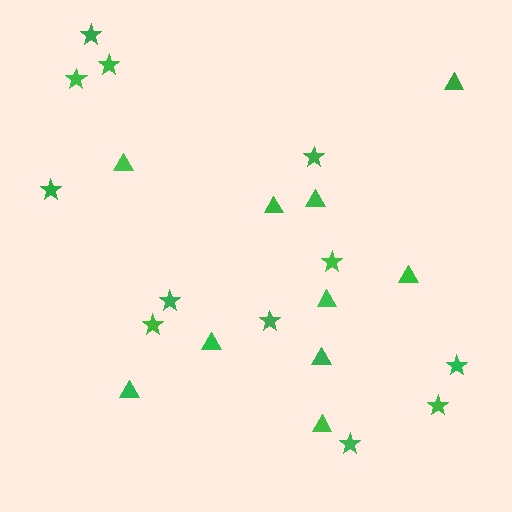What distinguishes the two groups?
There are 2 groups: one group of triangles (10) and one group of stars (12).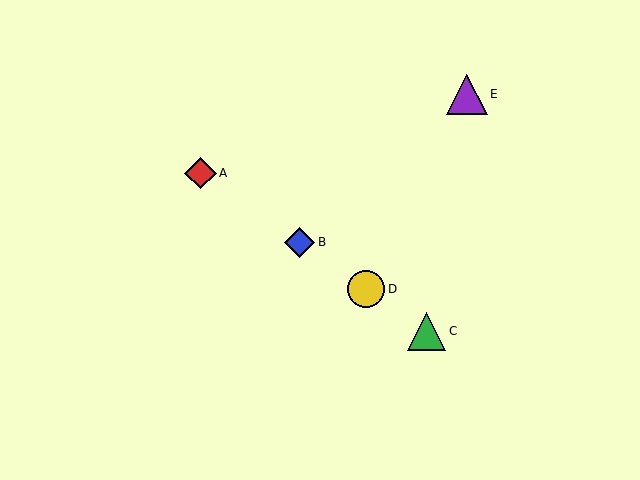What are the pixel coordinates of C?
Object C is at (427, 331).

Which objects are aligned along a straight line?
Objects A, B, C, D are aligned along a straight line.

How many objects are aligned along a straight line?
4 objects (A, B, C, D) are aligned along a straight line.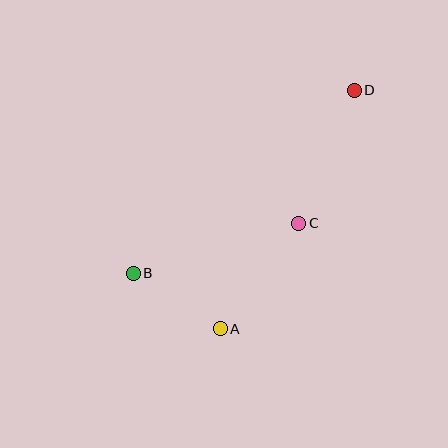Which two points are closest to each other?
Points A and B are closest to each other.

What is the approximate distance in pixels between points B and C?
The distance between B and C is approximately 173 pixels.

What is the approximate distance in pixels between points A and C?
The distance between A and C is approximately 132 pixels.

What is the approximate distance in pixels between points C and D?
The distance between C and D is approximately 144 pixels.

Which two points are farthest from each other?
Points B and D are farthest from each other.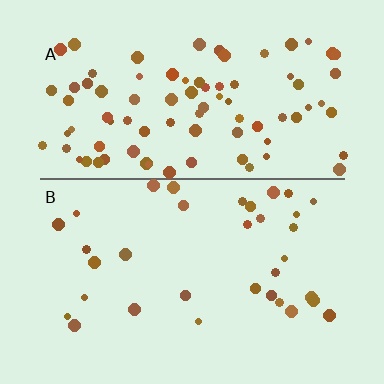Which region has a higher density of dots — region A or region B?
A (the top).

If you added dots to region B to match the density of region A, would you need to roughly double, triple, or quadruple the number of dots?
Approximately triple.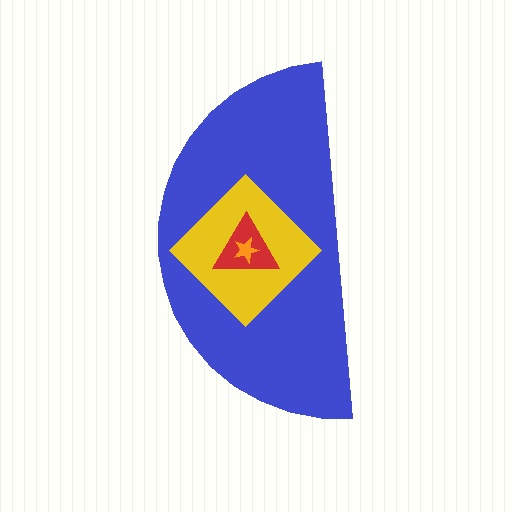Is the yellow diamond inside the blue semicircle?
Yes.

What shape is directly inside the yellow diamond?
The red triangle.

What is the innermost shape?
The orange star.